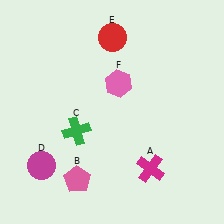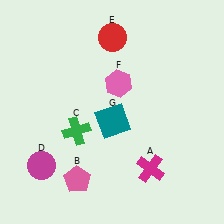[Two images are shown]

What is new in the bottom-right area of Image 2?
A teal square (G) was added in the bottom-right area of Image 2.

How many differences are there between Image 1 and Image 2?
There is 1 difference between the two images.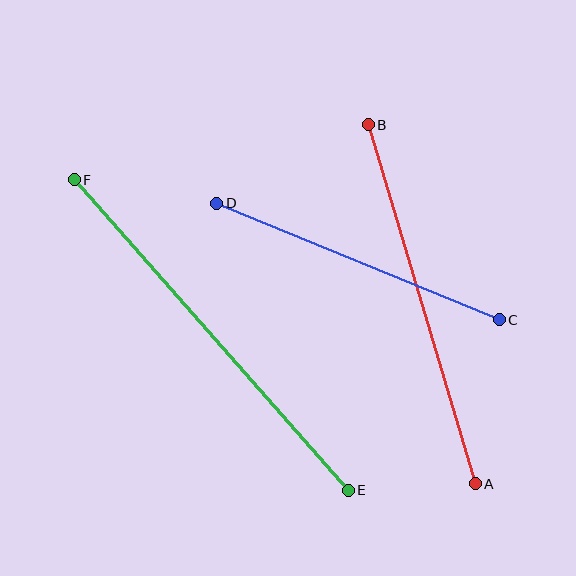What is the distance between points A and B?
The distance is approximately 375 pixels.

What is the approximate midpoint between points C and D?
The midpoint is at approximately (358, 262) pixels.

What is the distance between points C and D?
The distance is approximately 306 pixels.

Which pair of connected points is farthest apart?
Points E and F are farthest apart.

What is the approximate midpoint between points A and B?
The midpoint is at approximately (422, 304) pixels.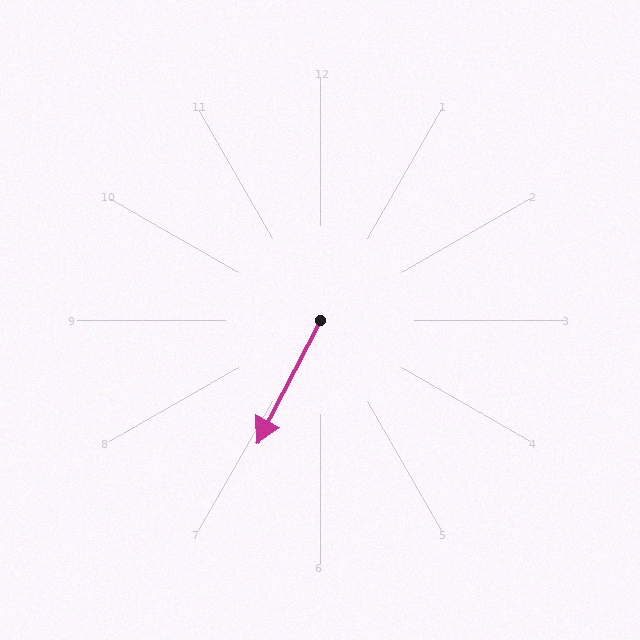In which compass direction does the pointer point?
Southwest.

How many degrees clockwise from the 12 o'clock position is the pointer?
Approximately 207 degrees.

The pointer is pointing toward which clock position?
Roughly 7 o'clock.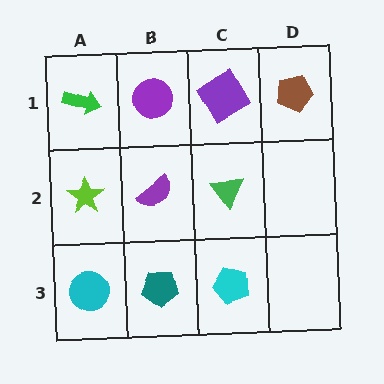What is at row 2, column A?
A lime star.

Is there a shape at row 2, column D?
No, that cell is empty.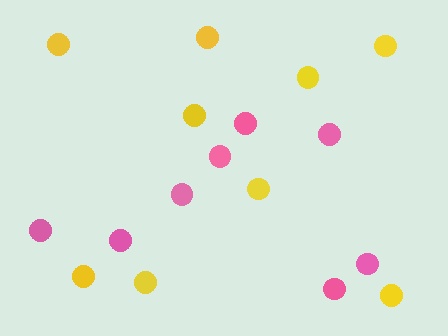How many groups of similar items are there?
There are 2 groups: one group of pink circles (8) and one group of yellow circles (9).